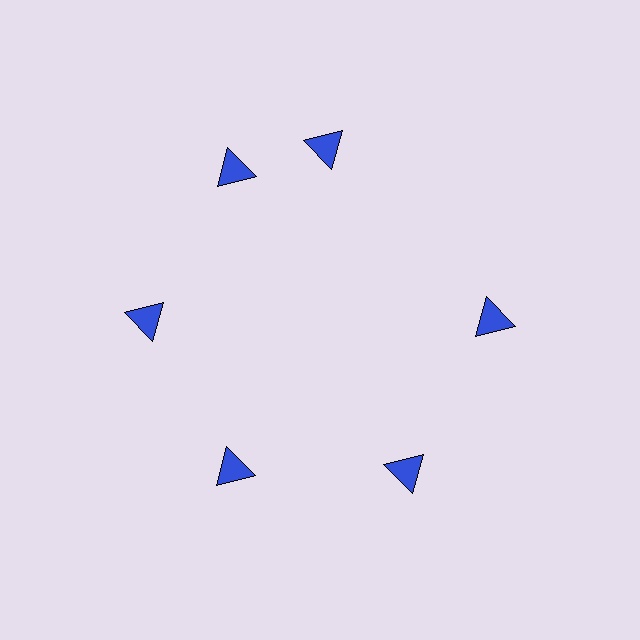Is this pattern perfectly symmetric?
No. The 6 blue triangles are arranged in a ring, but one element near the 1 o'clock position is rotated out of alignment along the ring, breaking the 6-fold rotational symmetry.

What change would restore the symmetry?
The symmetry would be restored by rotating it back into even spacing with its neighbors so that all 6 triangles sit at equal angles and equal distance from the center.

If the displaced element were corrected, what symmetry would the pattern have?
It would have 6-fold rotational symmetry — the pattern would map onto itself every 60 degrees.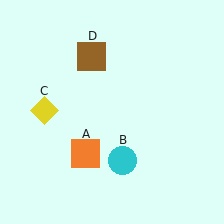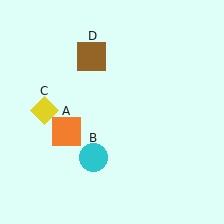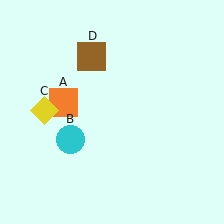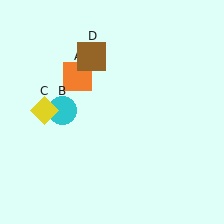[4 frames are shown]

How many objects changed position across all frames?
2 objects changed position: orange square (object A), cyan circle (object B).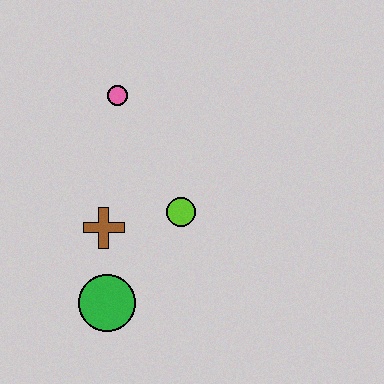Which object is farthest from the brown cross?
The pink circle is farthest from the brown cross.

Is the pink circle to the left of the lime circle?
Yes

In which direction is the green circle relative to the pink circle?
The green circle is below the pink circle.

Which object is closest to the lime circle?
The brown cross is closest to the lime circle.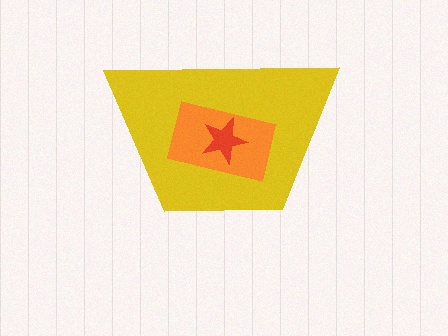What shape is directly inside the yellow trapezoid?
The orange rectangle.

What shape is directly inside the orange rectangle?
The red star.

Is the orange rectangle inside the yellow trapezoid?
Yes.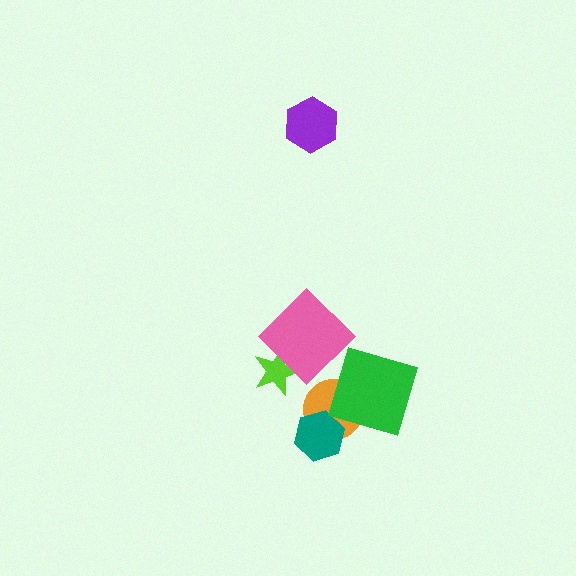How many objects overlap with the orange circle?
2 objects overlap with the orange circle.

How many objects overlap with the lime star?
1 object overlaps with the lime star.